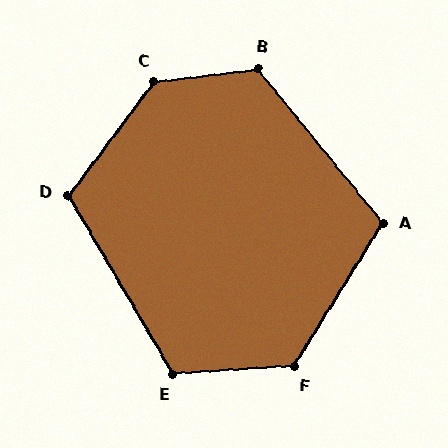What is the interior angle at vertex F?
Approximately 125 degrees (obtuse).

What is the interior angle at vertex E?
Approximately 117 degrees (obtuse).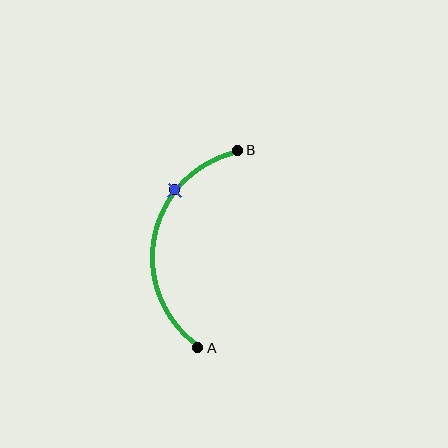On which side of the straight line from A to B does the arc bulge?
The arc bulges to the left of the straight line connecting A and B.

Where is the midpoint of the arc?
The arc midpoint is the point on the curve farthest from the straight line joining A and B. It sits to the left of that line.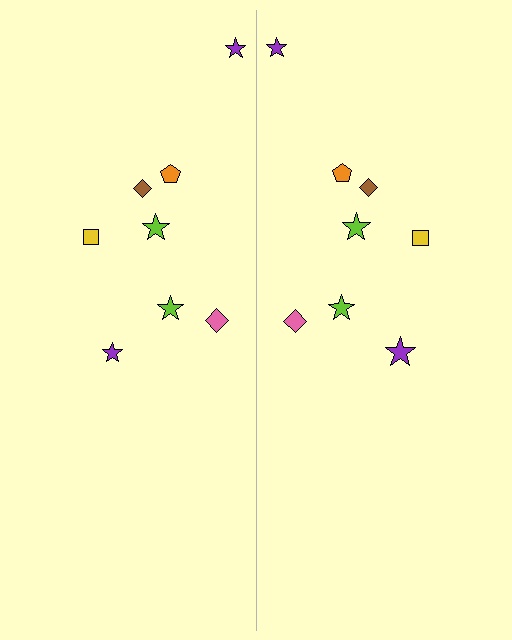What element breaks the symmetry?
The purple star on the right side has a different size than its mirror counterpart.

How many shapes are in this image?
There are 16 shapes in this image.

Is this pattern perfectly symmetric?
No, the pattern is not perfectly symmetric. The purple star on the right side has a different size than its mirror counterpart.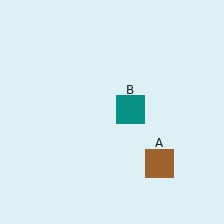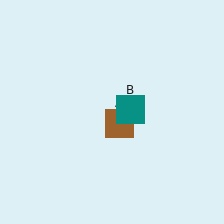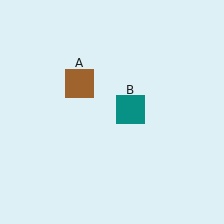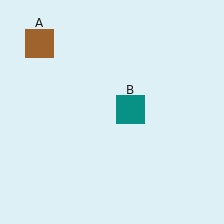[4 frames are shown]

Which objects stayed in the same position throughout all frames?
Teal square (object B) remained stationary.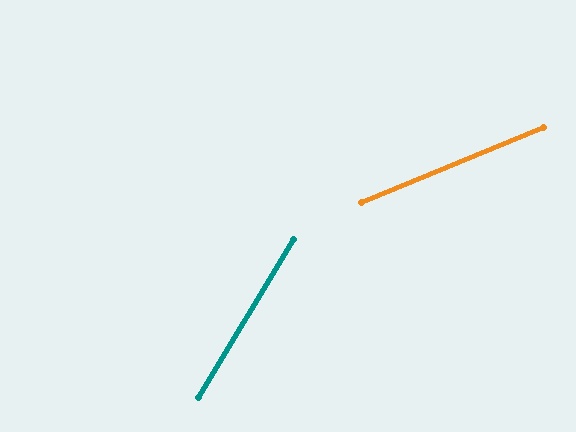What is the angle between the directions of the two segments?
Approximately 37 degrees.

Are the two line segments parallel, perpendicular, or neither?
Neither parallel nor perpendicular — they differ by about 37°.